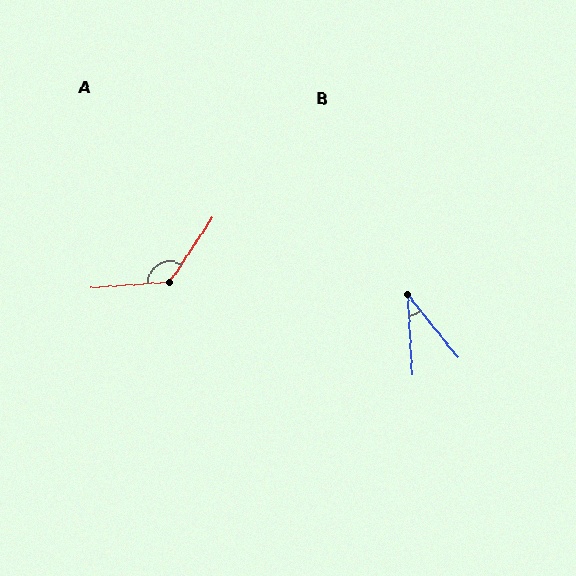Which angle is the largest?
A, at approximately 128 degrees.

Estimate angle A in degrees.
Approximately 128 degrees.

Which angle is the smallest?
B, at approximately 36 degrees.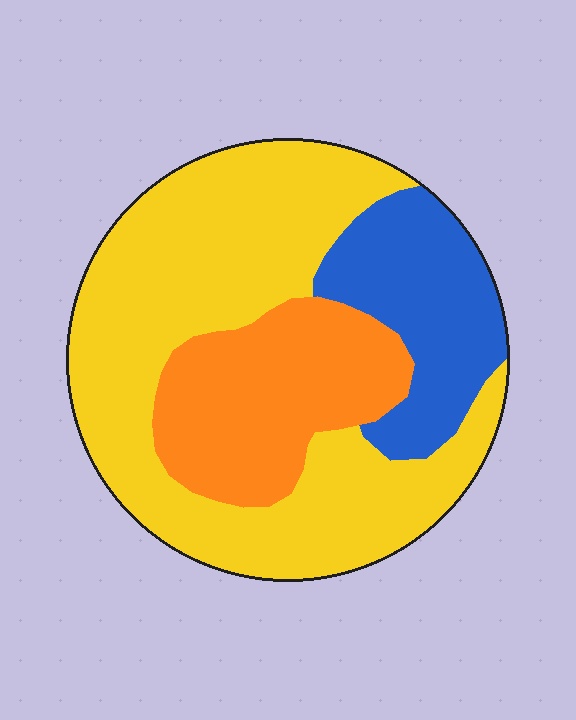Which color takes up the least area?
Blue, at roughly 20%.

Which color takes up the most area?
Yellow, at roughly 55%.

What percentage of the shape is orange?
Orange takes up about one quarter (1/4) of the shape.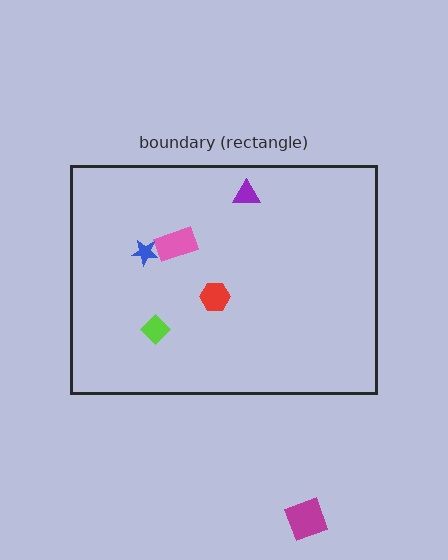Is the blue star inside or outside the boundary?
Inside.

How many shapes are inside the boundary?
5 inside, 1 outside.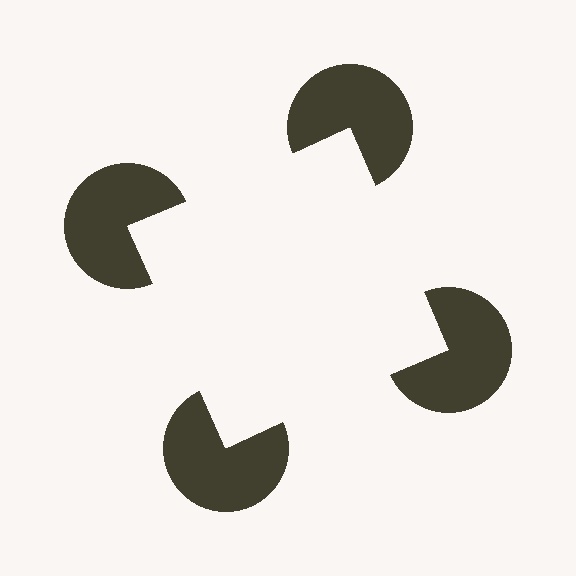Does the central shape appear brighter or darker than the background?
It typically appears slightly brighter than the background, even though no actual brightness change is drawn.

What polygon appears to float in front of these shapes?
An illusory square — its edges are inferred from the aligned wedge cuts in the pac-man discs, not physically drawn.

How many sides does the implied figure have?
4 sides.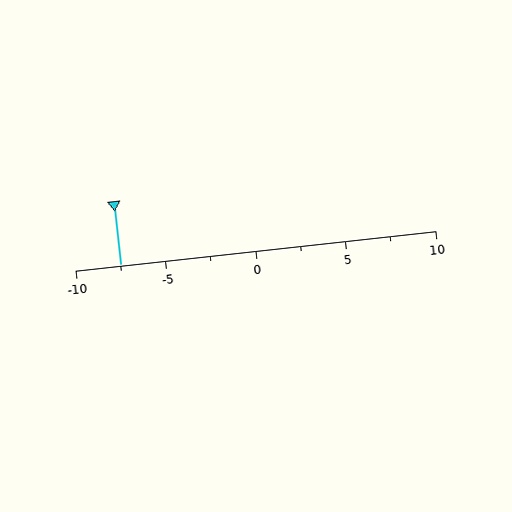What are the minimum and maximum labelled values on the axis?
The axis runs from -10 to 10.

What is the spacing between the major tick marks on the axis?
The major ticks are spaced 5 apart.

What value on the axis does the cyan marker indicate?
The marker indicates approximately -7.5.